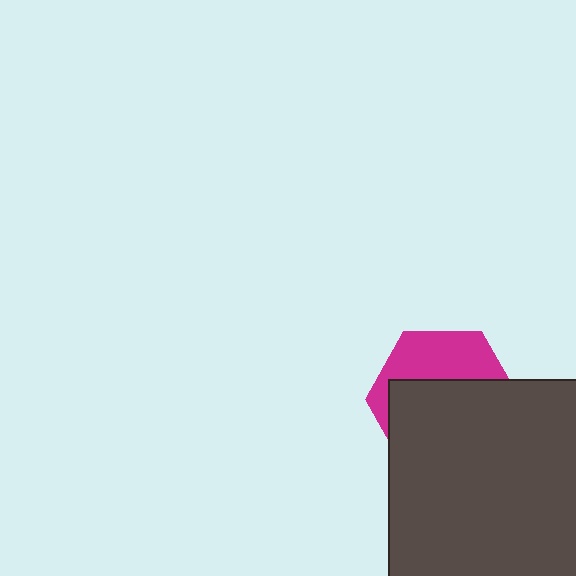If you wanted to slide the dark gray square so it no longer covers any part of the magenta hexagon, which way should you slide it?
Slide it down — that is the most direct way to separate the two shapes.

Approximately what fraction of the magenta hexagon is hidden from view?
Roughly 63% of the magenta hexagon is hidden behind the dark gray square.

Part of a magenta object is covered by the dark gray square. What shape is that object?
It is a hexagon.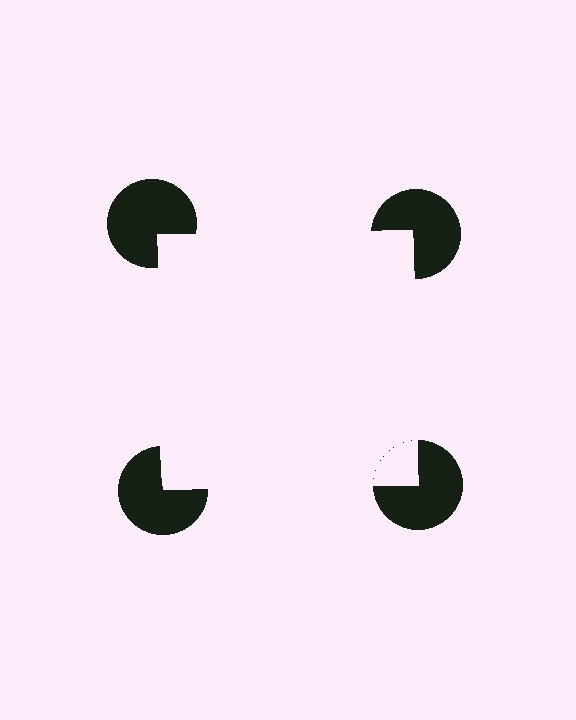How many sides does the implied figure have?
4 sides.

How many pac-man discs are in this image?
There are 4 — one at each vertex of the illusory square.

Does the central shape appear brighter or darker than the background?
It typically appears slightly brighter than the background, even though no actual brightness change is drawn.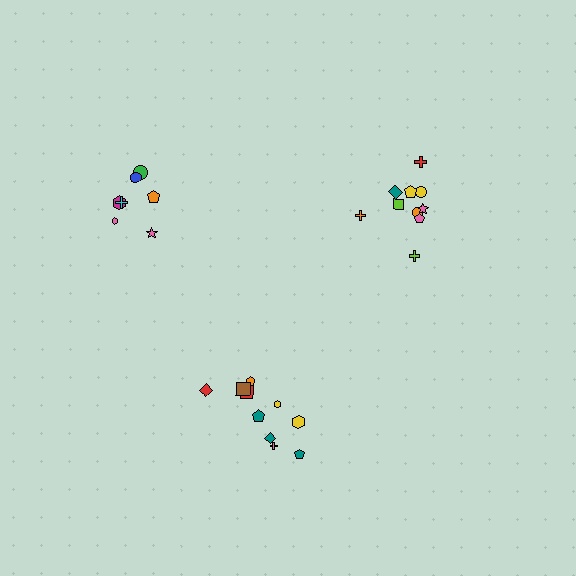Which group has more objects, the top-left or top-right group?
The top-right group.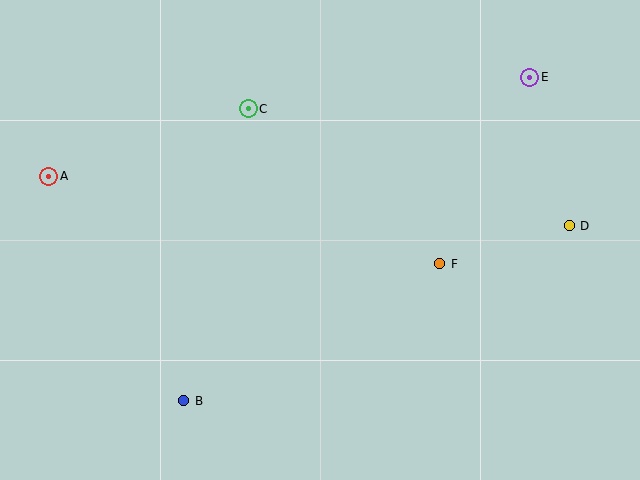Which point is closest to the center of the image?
Point F at (440, 264) is closest to the center.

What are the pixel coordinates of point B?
Point B is at (184, 401).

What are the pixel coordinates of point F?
Point F is at (440, 264).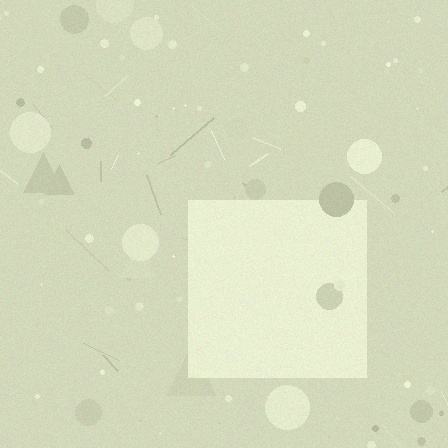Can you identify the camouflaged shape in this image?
The camouflaged shape is a square.